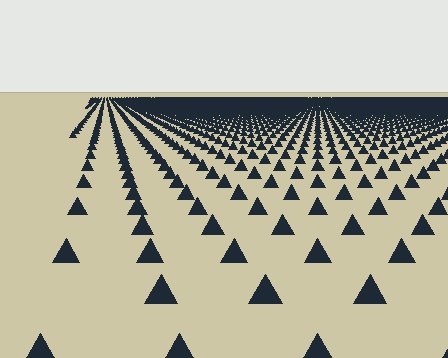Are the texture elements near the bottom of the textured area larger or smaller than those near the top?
Larger. Near the bottom, elements are closer to the viewer and appear at a bigger on-screen size.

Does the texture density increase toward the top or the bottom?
Density increases toward the top.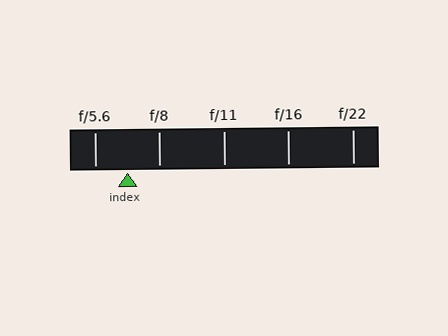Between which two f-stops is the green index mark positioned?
The index mark is between f/5.6 and f/8.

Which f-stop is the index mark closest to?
The index mark is closest to f/5.6.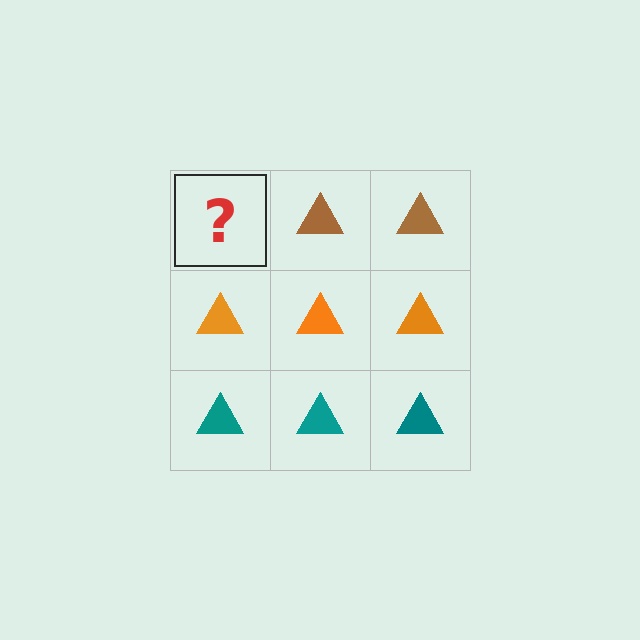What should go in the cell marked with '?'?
The missing cell should contain a brown triangle.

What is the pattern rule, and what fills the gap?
The rule is that each row has a consistent color. The gap should be filled with a brown triangle.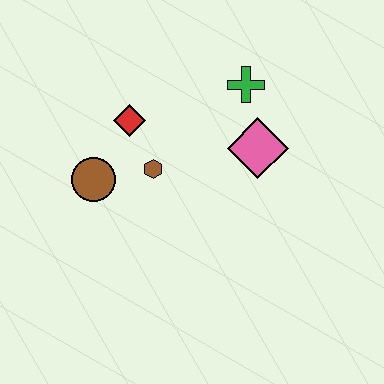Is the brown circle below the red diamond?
Yes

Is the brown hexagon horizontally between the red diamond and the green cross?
Yes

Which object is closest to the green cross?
The pink diamond is closest to the green cross.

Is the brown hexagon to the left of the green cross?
Yes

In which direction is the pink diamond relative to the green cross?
The pink diamond is below the green cross.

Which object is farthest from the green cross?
The brown circle is farthest from the green cross.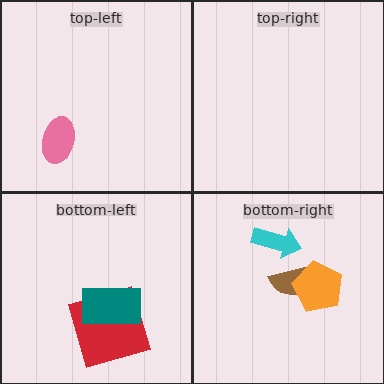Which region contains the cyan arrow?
The bottom-right region.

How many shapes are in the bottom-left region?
2.